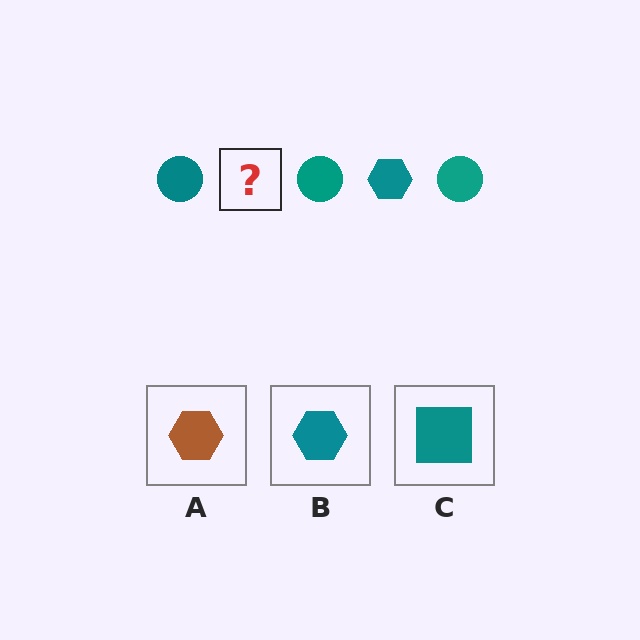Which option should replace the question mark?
Option B.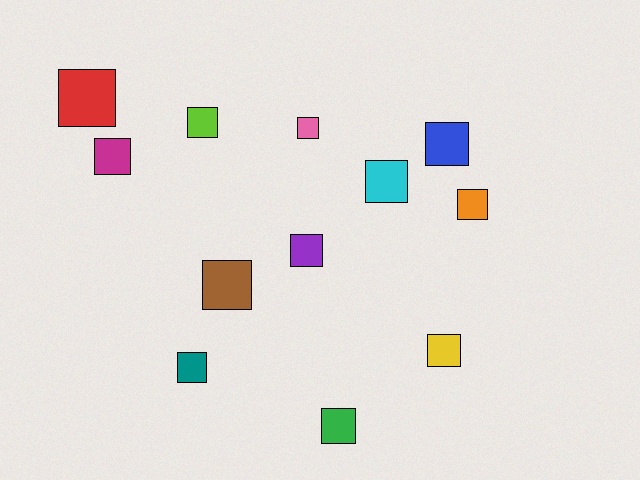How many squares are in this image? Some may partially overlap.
There are 12 squares.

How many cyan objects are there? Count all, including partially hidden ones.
There is 1 cyan object.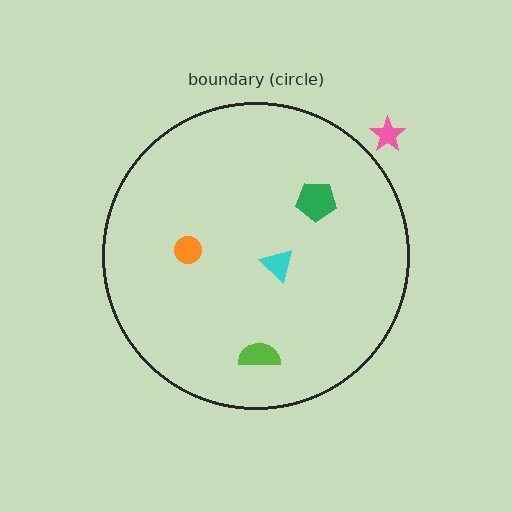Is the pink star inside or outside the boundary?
Outside.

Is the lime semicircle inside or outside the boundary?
Inside.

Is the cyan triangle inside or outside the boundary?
Inside.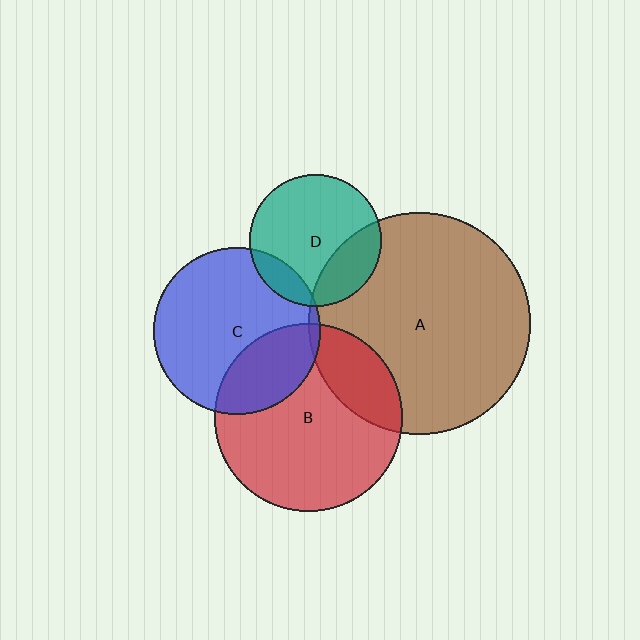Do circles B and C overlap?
Yes.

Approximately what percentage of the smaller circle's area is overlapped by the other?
Approximately 30%.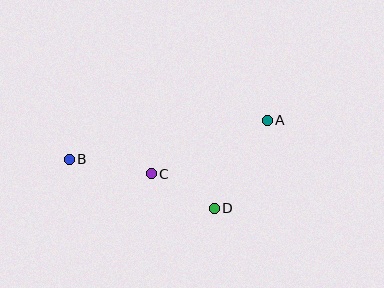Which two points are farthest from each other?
Points A and B are farthest from each other.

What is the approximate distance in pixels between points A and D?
The distance between A and D is approximately 103 pixels.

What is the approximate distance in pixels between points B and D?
The distance between B and D is approximately 153 pixels.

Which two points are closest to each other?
Points C and D are closest to each other.